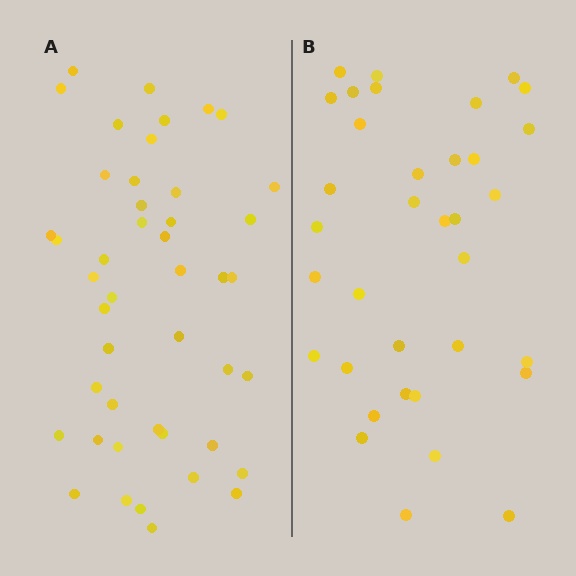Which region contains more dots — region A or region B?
Region A (the left region) has more dots.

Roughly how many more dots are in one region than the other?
Region A has roughly 10 or so more dots than region B.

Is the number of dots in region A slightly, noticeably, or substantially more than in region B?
Region A has noticeably more, but not dramatically so. The ratio is roughly 1.3 to 1.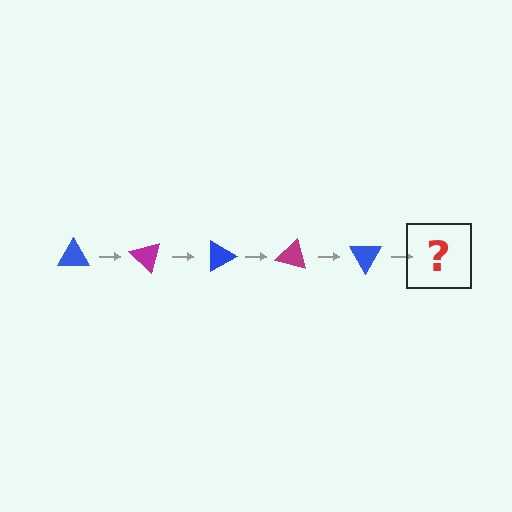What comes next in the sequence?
The next element should be a magenta triangle, rotated 225 degrees from the start.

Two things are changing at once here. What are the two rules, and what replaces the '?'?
The two rules are that it rotates 45 degrees each step and the color cycles through blue and magenta. The '?' should be a magenta triangle, rotated 225 degrees from the start.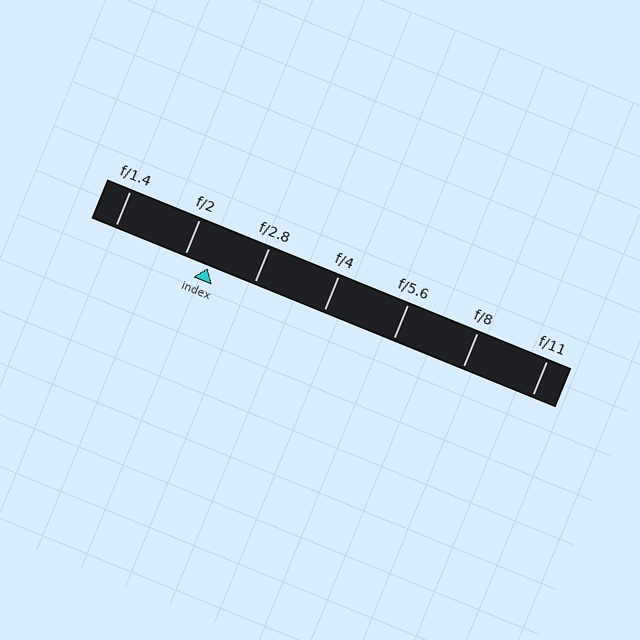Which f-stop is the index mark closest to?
The index mark is closest to f/2.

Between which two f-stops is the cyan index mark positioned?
The index mark is between f/2 and f/2.8.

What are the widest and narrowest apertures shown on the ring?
The widest aperture shown is f/1.4 and the narrowest is f/11.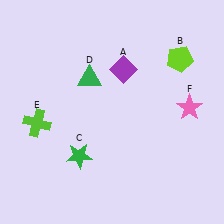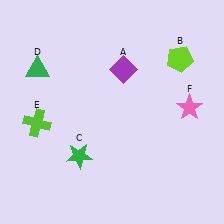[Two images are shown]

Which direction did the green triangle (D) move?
The green triangle (D) moved left.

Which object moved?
The green triangle (D) moved left.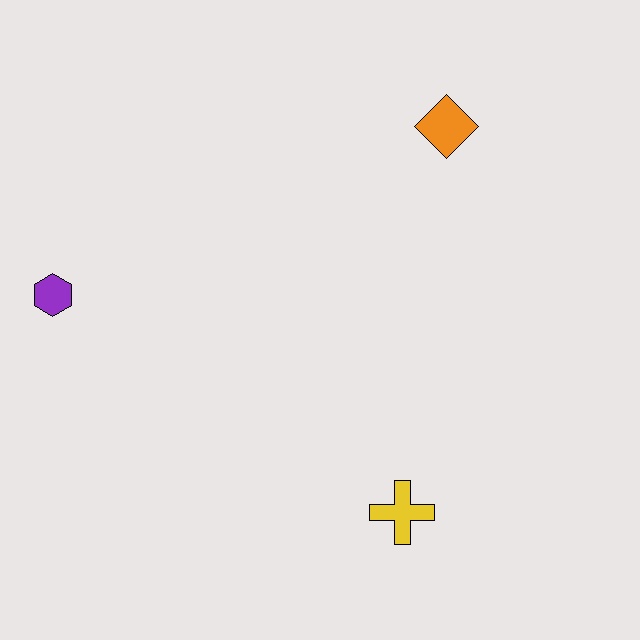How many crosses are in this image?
There is 1 cross.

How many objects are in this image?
There are 3 objects.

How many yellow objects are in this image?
There is 1 yellow object.